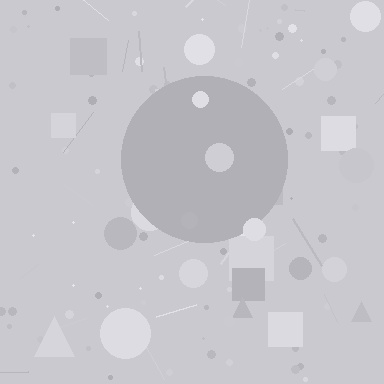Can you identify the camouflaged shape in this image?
The camouflaged shape is a circle.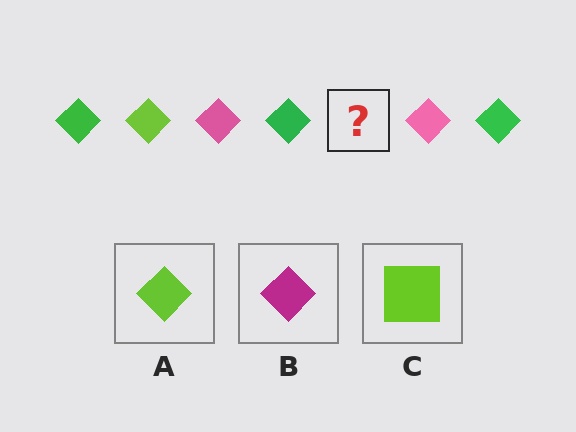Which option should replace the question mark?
Option A.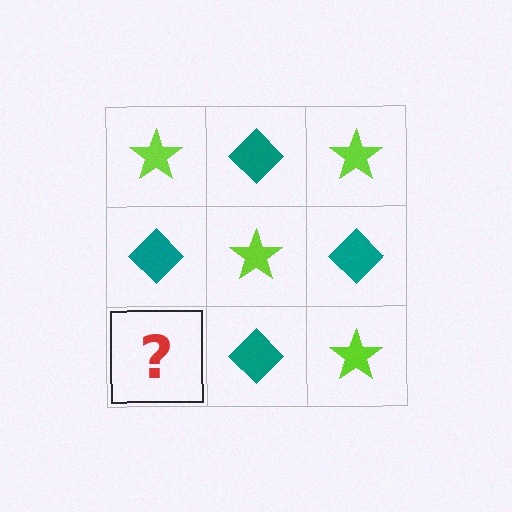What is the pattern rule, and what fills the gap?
The rule is that it alternates lime star and teal diamond in a checkerboard pattern. The gap should be filled with a lime star.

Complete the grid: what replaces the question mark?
The question mark should be replaced with a lime star.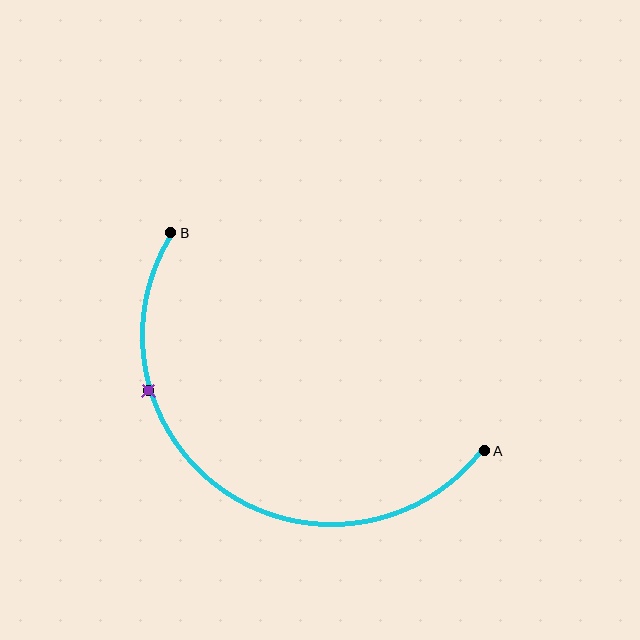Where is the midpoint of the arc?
The arc midpoint is the point on the curve farthest from the straight line joining A and B. It sits below and to the left of that line.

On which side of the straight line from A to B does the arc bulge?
The arc bulges below and to the left of the straight line connecting A and B.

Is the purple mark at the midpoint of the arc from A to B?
No. The purple mark lies on the arc but is closer to endpoint B. The arc midpoint would be at the point on the curve equidistant along the arc from both A and B.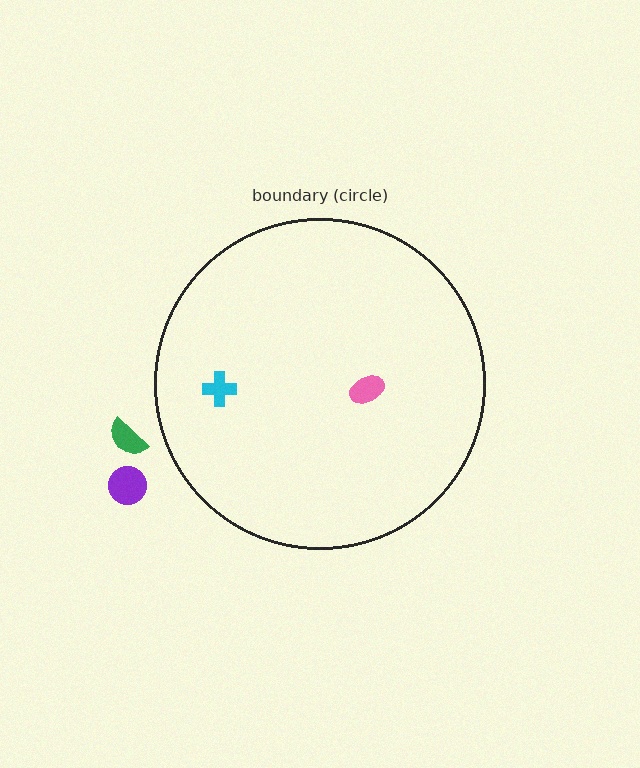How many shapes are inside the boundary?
2 inside, 2 outside.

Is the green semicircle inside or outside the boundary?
Outside.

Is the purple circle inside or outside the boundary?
Outside.